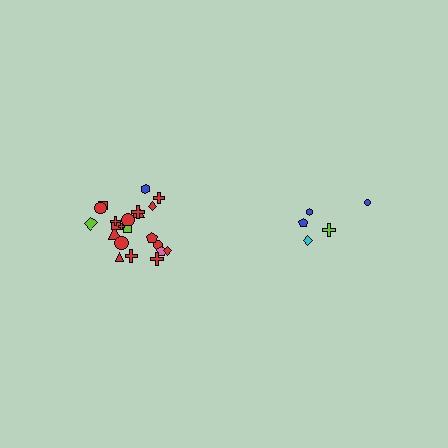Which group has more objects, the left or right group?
The left group.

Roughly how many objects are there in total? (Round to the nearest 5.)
Roughly 25 objects in total.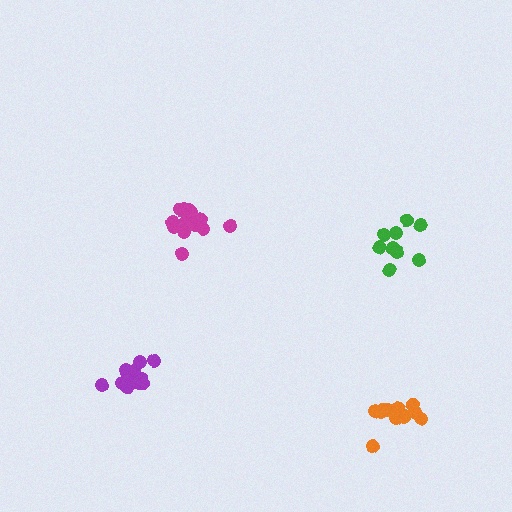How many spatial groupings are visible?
There are 4 spatial groupings.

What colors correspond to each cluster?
The clusters are colored: orange, magenta, purple, green.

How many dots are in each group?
Group 1: 13 dots, Group 2: 14 dots, Group 3: 12 dots, Group 4: 9 dots (48 total).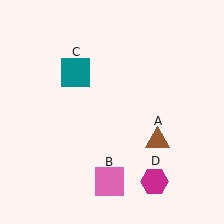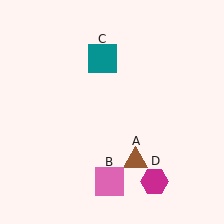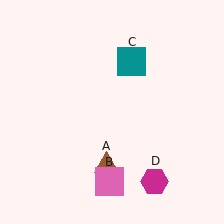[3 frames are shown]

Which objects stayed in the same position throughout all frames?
Pink square (object B) and magenta hexagon (object D) remained stationary.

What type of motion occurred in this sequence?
The brown triangle (object A), teal square (object C) rotated clockwise around the center of the scene.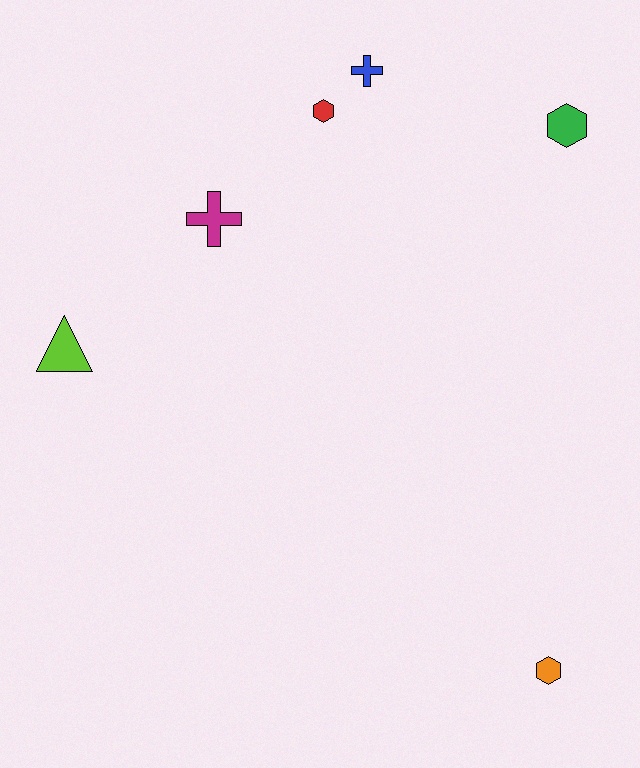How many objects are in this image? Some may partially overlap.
There are 6 objects.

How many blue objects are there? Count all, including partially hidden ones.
There is 1 blue object.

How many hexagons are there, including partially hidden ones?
There are 3 hexagons.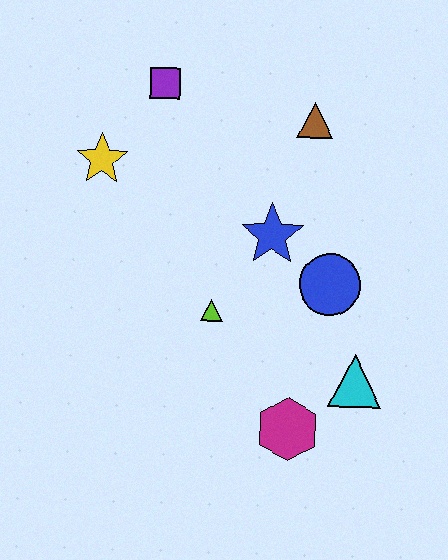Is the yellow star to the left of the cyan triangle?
Yes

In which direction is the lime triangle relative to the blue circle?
The lime triangle is to the left of the blue circle.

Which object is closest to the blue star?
The blue circle is closest to the blue star.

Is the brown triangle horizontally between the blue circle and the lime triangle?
Yes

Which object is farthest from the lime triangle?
The purple square is farthest from the lime triangle.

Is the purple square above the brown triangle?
Yes